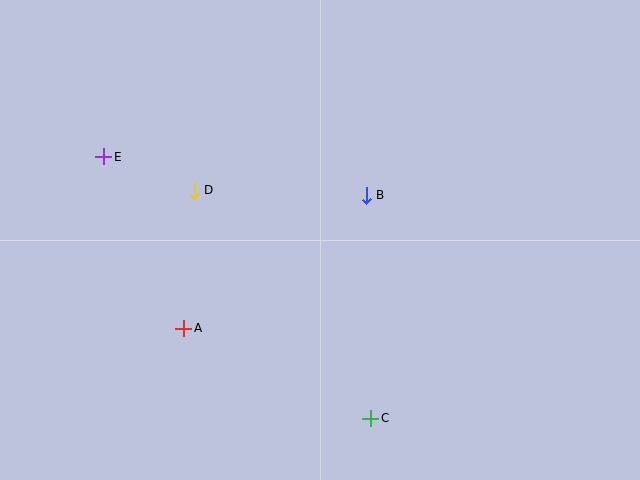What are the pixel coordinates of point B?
Point B is at (366, 195).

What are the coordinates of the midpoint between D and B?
The midpoint between D and B is at (280, 193).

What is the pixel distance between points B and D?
The distance between B and D is 172 pixels.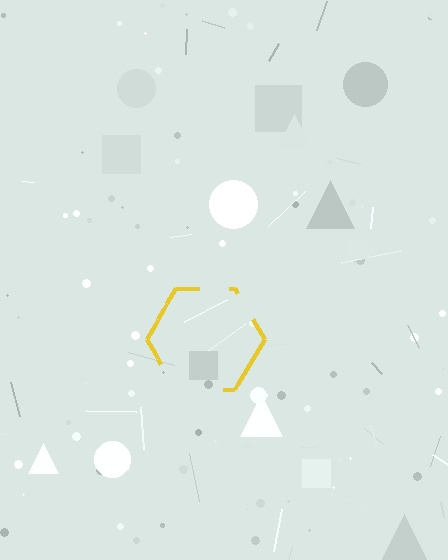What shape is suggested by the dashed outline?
The dashed outline suggests a hexagon.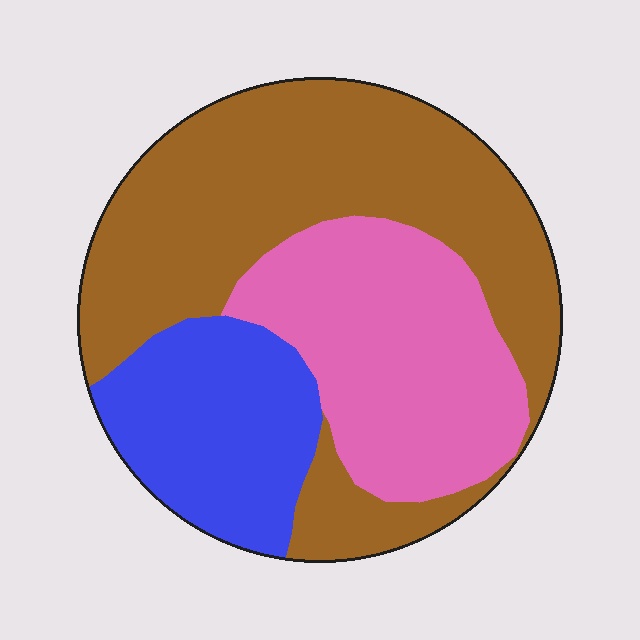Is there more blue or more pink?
Pink.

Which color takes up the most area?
Brown, at roughly 50%.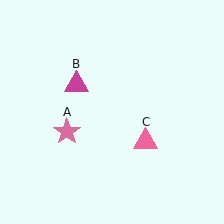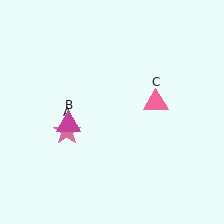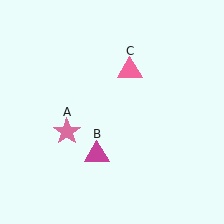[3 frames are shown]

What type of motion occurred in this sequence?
The magenta triangle (object B), pink triangle (object C) rotated counterclockwise around the center of the scene.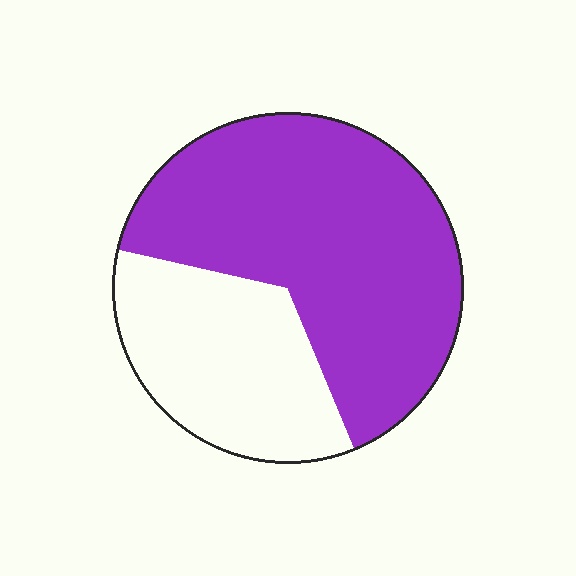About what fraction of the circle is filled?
About two thirds (2/3).